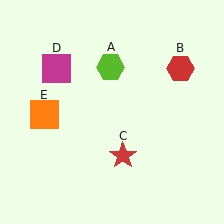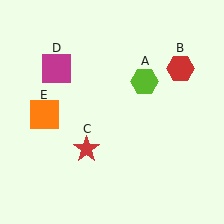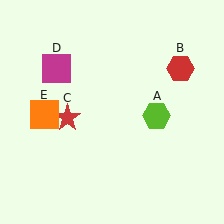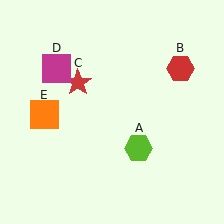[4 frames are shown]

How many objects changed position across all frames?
2 objects changed position: lime hexagon (object A), red star (object C).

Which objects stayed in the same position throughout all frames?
Red hexagon (object B) and magenta square (object D) and orange square (object E) remained stationary.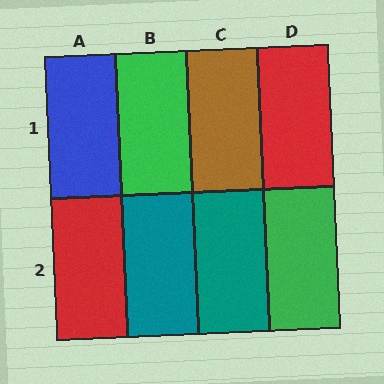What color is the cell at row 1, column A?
Blue.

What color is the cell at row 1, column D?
Red.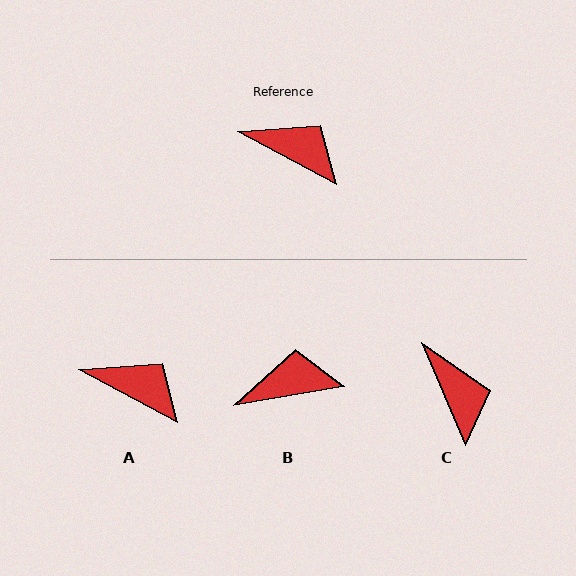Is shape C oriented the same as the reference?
No, it is off by about 39 degrees.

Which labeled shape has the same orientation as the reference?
A.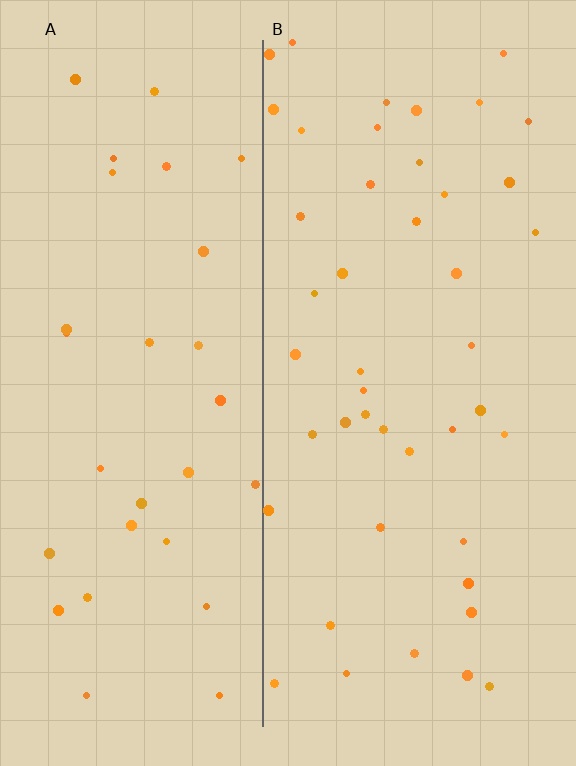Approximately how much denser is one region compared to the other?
Approximately 1.4× — region B over region A.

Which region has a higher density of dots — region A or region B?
B (the right).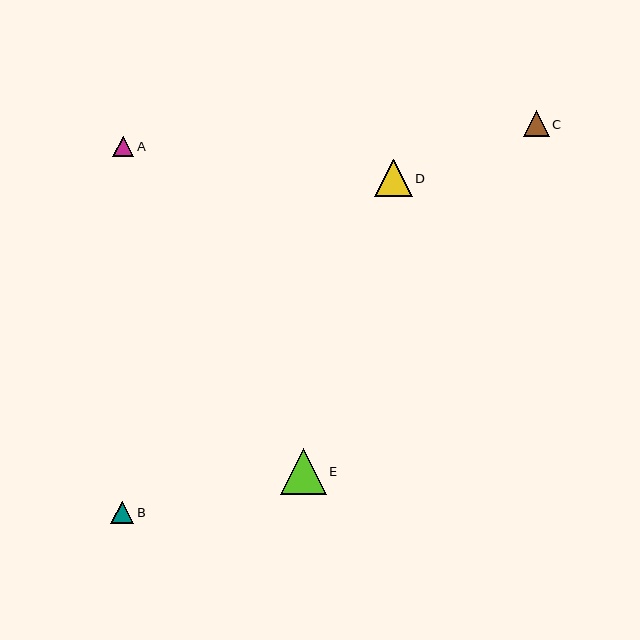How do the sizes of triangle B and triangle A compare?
Triangle B and triangle A are approximately the same size.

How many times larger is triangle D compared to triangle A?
Triangle D is approximately 1.8 times the size of triangle A.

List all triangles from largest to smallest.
From largest to smallest: E, D, C, B, A.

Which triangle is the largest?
Triangle E is the largest with a size of approximately 46 pixels.